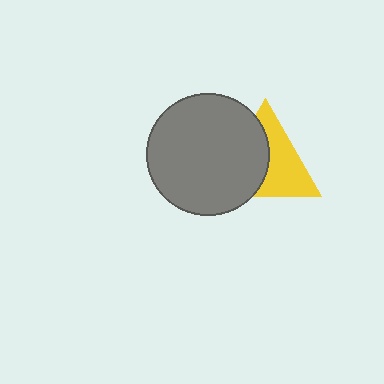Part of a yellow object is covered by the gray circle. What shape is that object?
It is a triangle.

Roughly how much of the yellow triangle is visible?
About half of it is visible (roughly 52%).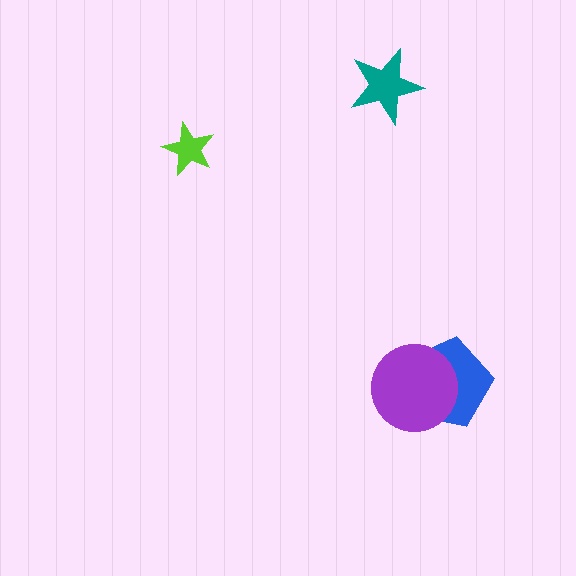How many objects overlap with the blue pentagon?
1 object overlaps with the blue pentagon.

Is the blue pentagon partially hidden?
Yes, it is partially covered by another shape.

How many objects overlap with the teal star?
0 objects overlap with the teal star.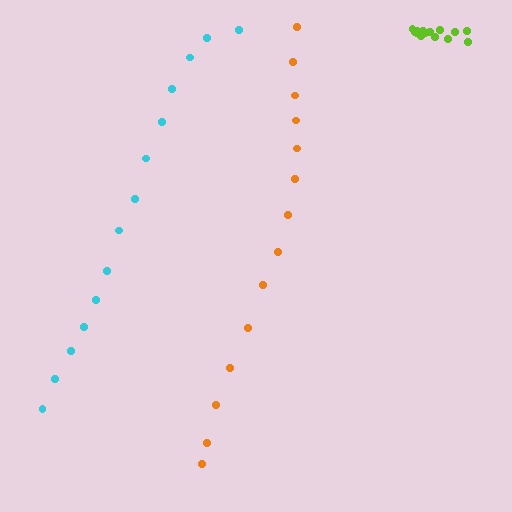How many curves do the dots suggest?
There are 3 distinct paths.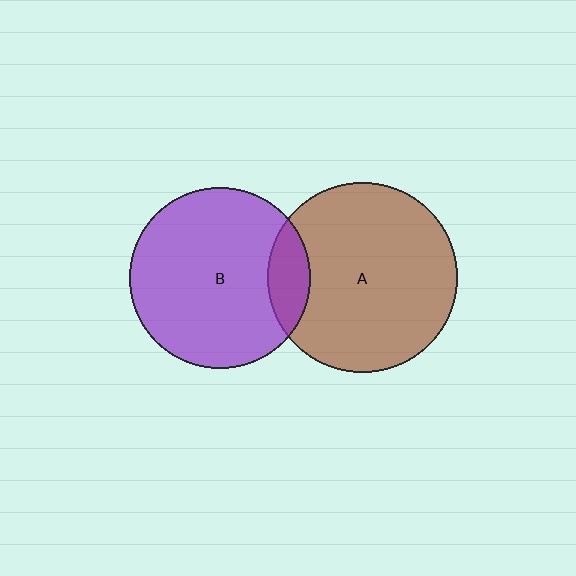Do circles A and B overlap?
Yes.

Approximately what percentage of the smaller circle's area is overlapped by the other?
Approximately 15%.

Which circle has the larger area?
Circle A (brown).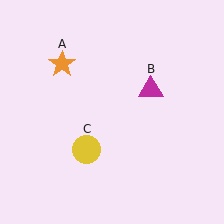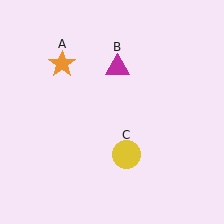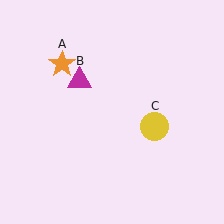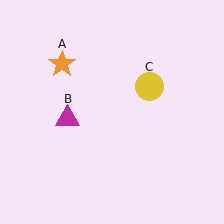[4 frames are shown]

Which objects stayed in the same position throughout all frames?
Orange star (object A) remained stationary.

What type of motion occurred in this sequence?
The magenta triangle (object B), yellow circle (object C) rotated counterclockwise around the center of the scene.